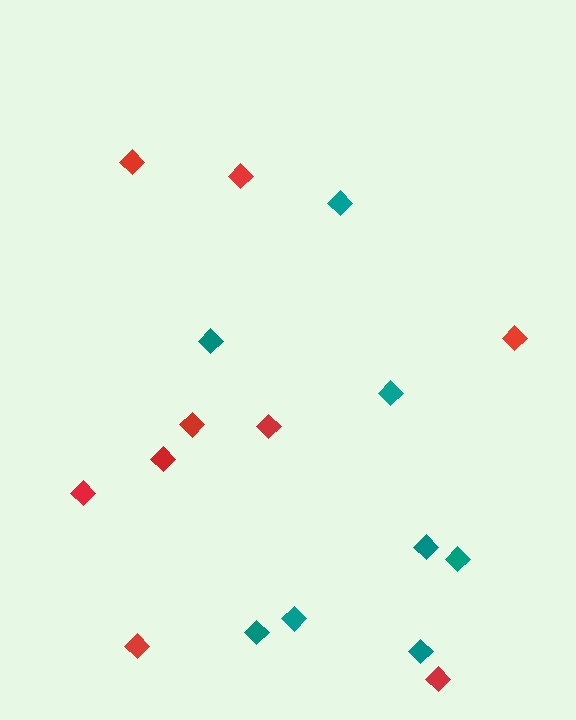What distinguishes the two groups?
There are 2 groups: one group of teal diamonds (8) and one group of red diamonds (9).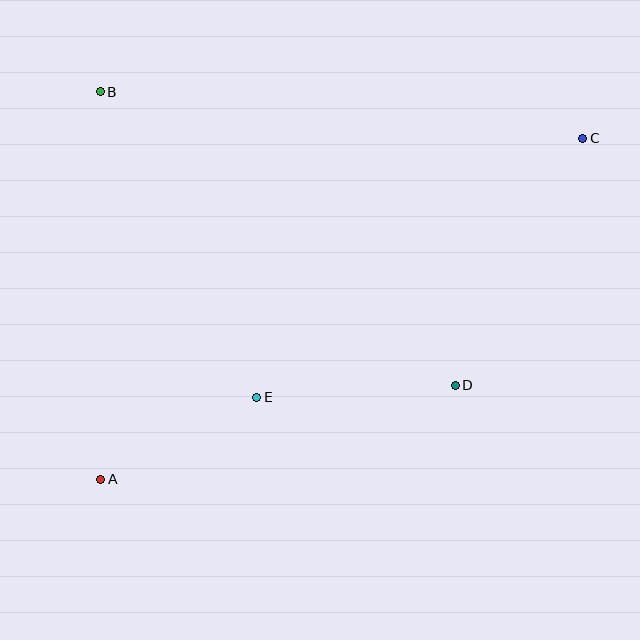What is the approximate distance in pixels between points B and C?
The distance between B and C is approximately 485 pixels.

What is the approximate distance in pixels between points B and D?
The distance between B and D is approximately 461 pixels.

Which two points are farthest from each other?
Points A and C are farthest from each other.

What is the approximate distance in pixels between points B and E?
The distance between B and E is approximately 344 pixels.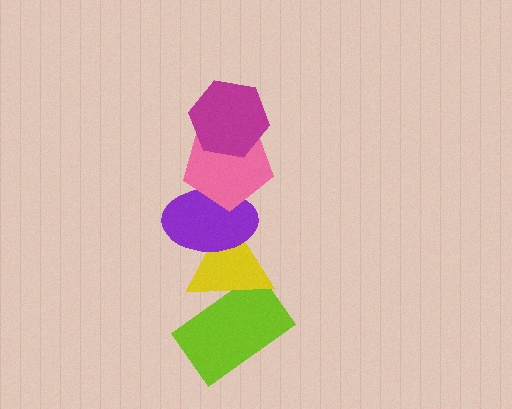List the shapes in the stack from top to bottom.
From top to bottom: the magenta hexagon, the pink pentagon, the purple ellipse, the yellow triangle, the lime rectangle.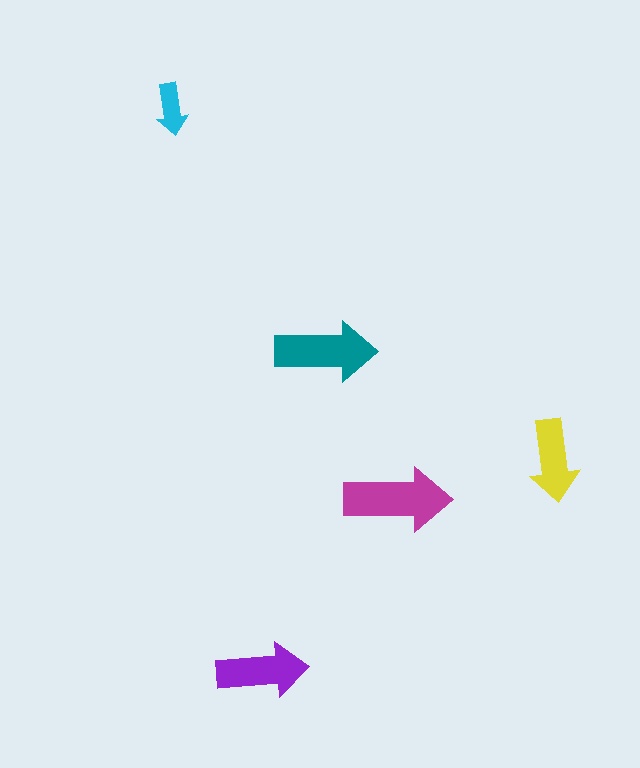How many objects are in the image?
There are 5 objects in the image.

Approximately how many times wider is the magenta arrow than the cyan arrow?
About 2 times wider.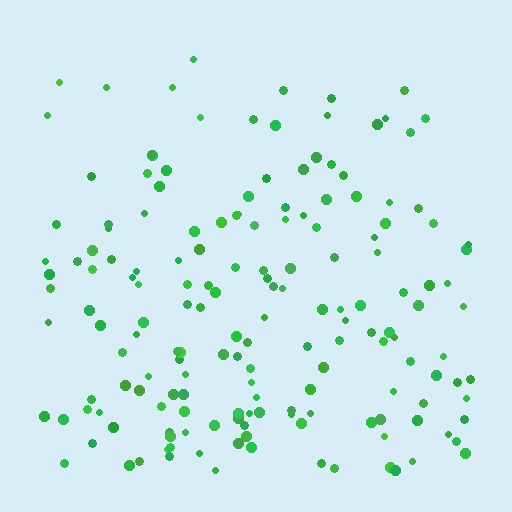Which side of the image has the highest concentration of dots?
The bottom.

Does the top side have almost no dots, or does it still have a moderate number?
Still a moderate number, just noticeably fewer than the bottom.